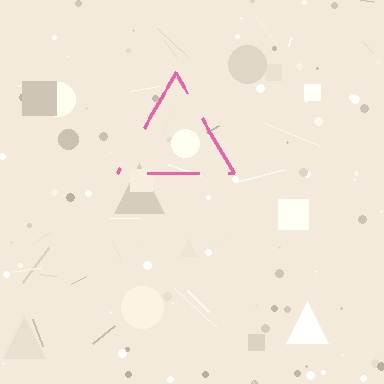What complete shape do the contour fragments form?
The contour fragments form a triangle.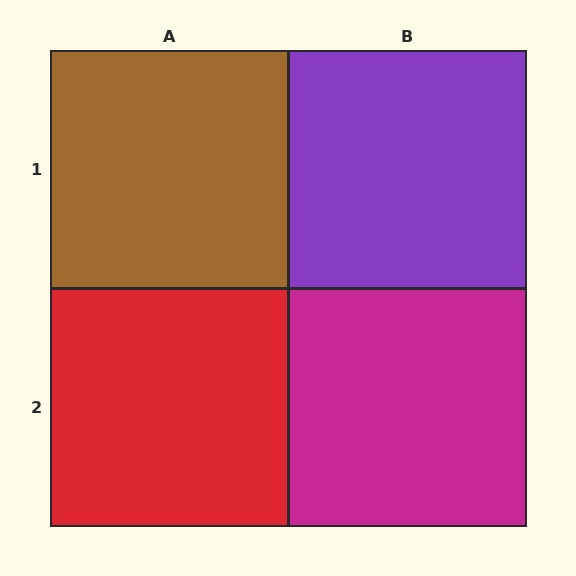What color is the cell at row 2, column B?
Magenta.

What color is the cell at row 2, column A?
Red.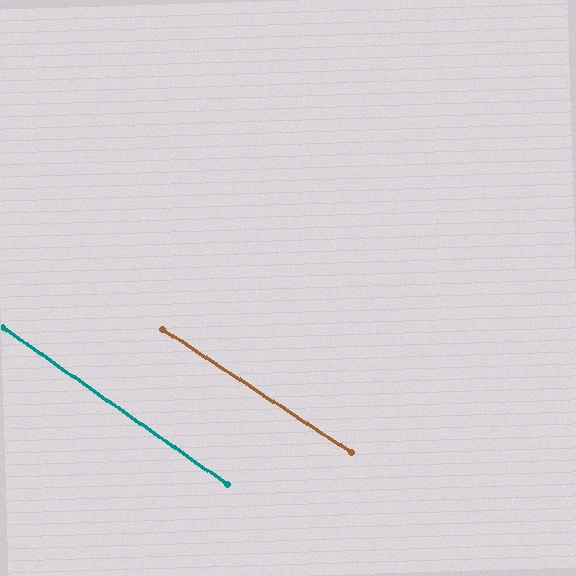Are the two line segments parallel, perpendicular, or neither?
Parallel — their directions differ by only 1.9°.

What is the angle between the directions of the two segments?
Approximately 2 degrees.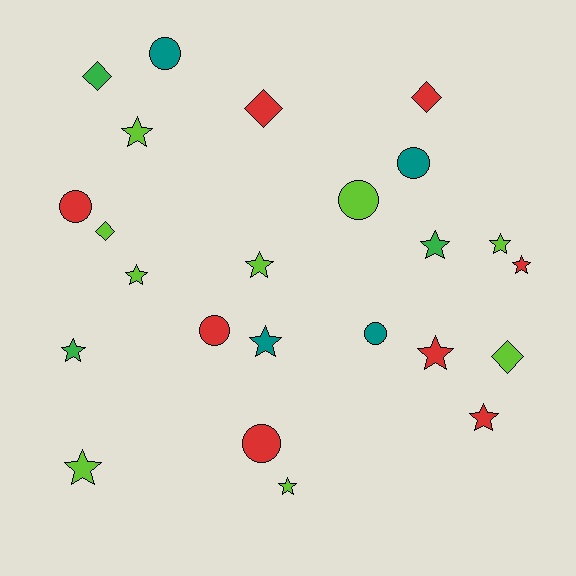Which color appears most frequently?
Lime, with 9 objects.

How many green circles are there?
There are no green circles.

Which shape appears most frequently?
Star, with 12 objects.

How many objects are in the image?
There are 24 objects.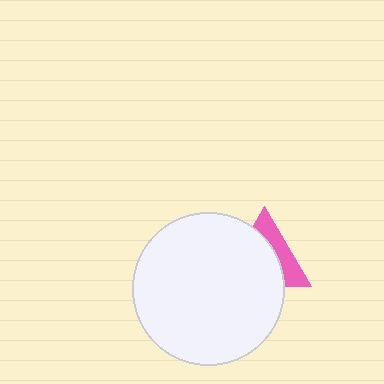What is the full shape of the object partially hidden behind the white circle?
The partially hidden object is a pink triangle.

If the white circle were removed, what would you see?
You would see the complete pink triangle.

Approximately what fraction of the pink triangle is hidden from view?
Roughly 63% of the pink triangle is hidden behind the white circle.